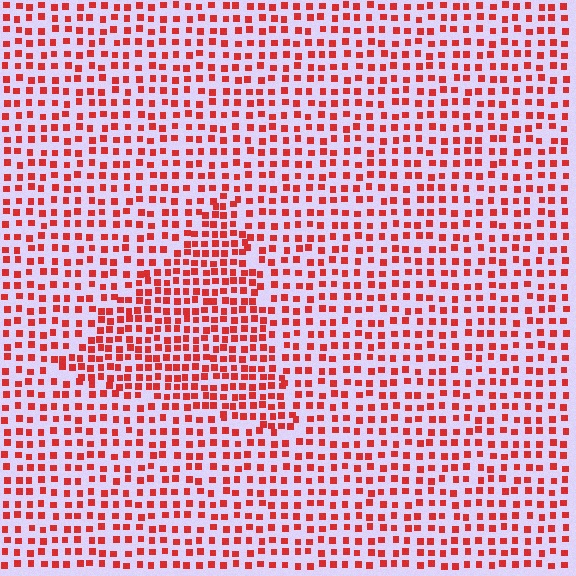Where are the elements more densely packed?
The elements are more densely packed inside the triangle boundary.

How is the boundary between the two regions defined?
The boundary is defined by a change in element density (approximately 1.6x ratio). All elements are the same color, size, and shape.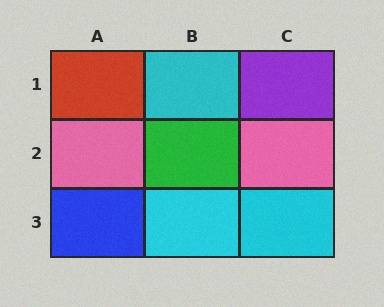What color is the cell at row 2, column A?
Pink.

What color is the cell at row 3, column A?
Blue.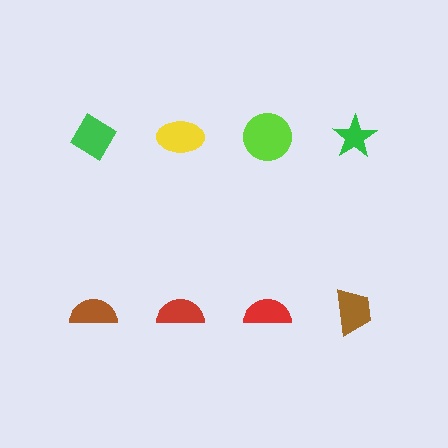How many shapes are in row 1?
4 shapes.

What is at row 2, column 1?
A brown semicircle.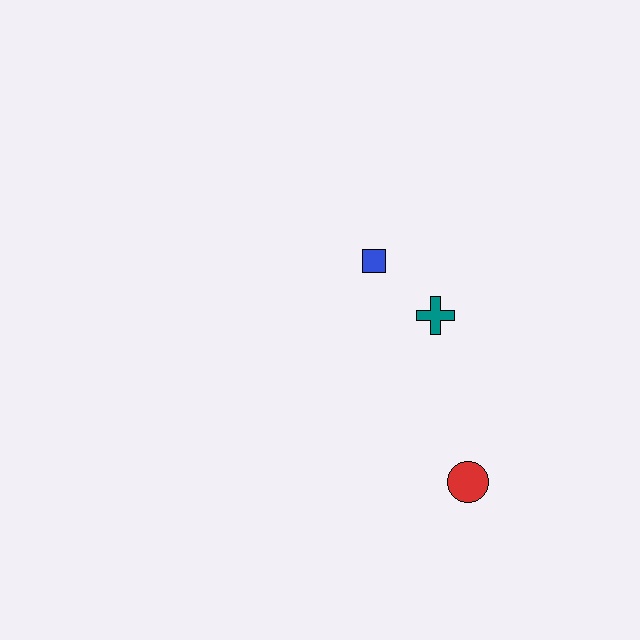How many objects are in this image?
There are 3 objects.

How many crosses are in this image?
There is 1 cross.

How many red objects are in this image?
There is 1 red object.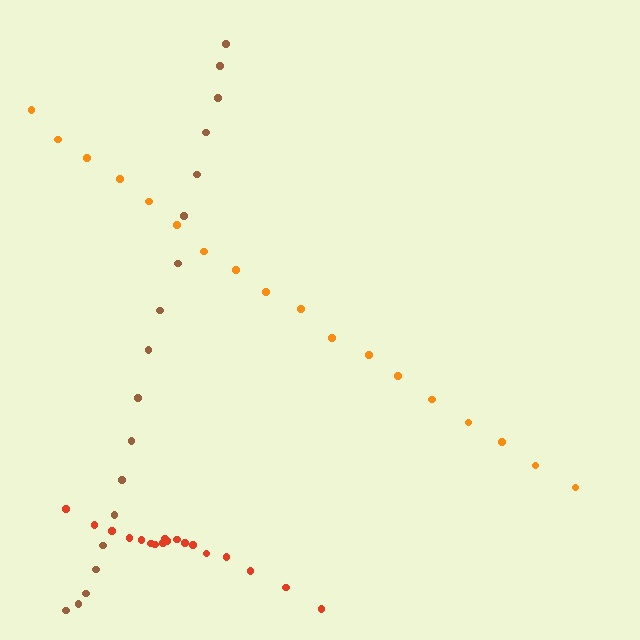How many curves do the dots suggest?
There are 3 distinct paths.